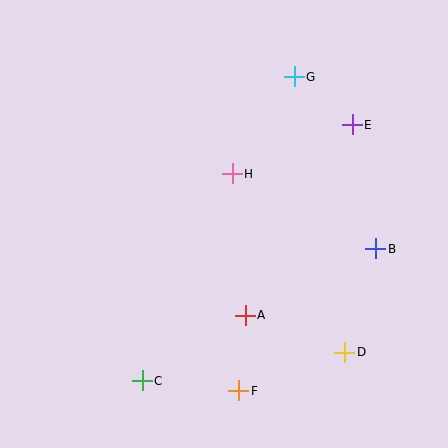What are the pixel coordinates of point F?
Point F is at (239, 391).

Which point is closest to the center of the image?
Point H at (232, 174) is closest to the center.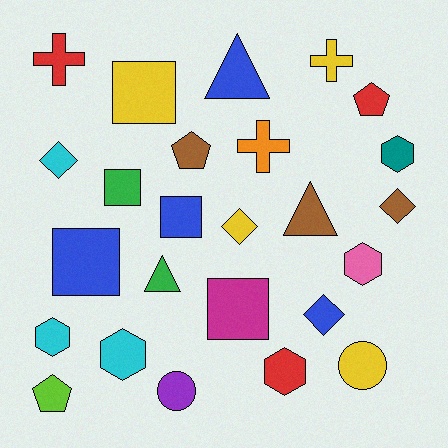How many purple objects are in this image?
There is 1 purple object.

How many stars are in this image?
There are no stars.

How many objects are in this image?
There are 25 objects.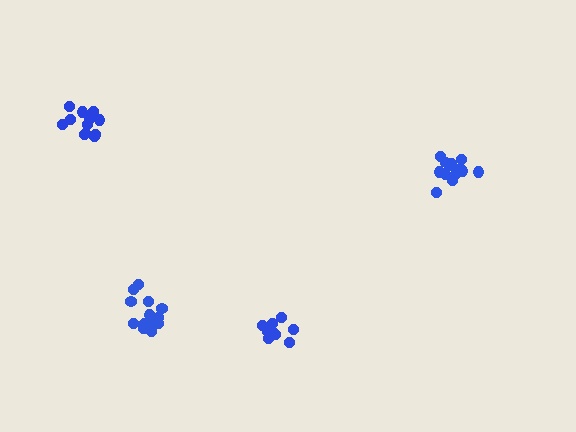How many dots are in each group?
Group 1: 13 dots, Group 2: 10 dots, Group 3: 15 dots, Group 4: 15 dots (53 total).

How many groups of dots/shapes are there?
There are 4 groups.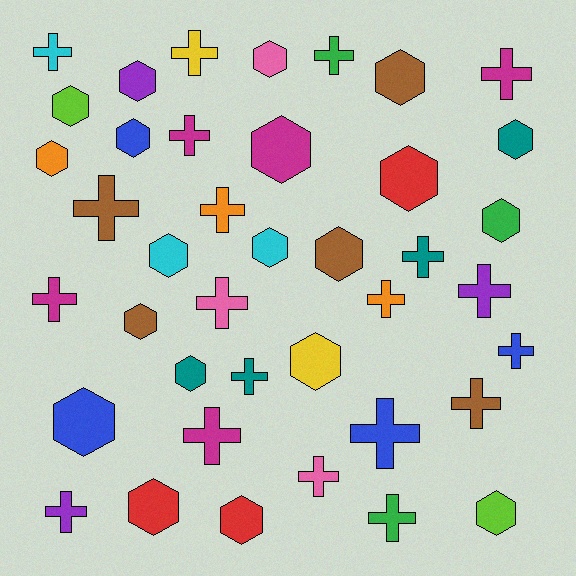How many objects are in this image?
There are 40 objects.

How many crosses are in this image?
There are 20 crosses.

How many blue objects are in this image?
There are 4 blue objects.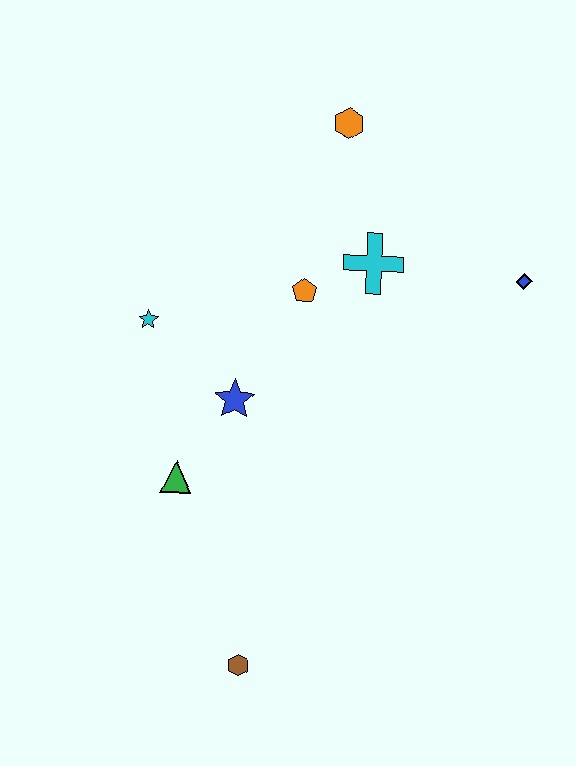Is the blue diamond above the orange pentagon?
Yes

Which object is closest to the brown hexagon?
The green triangle is closest to the brown hexagon.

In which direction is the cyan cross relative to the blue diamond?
The cyan cross is to the left of the blue diamond.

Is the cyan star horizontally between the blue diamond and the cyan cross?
No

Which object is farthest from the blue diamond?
The brown hexagon is farthest from the blue diamond.